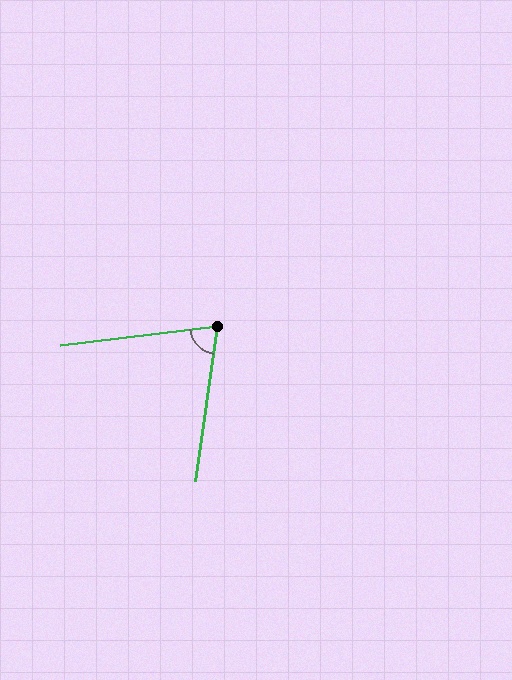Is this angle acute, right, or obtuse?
It is acute.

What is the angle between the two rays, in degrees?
Approximately 75 degrees.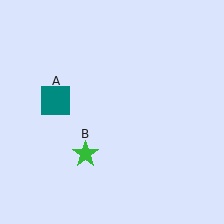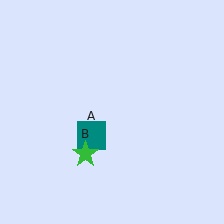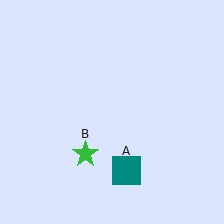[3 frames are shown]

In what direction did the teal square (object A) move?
The teal square (object A) moved down and to the right.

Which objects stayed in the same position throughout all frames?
Green star (object B) remained stationary.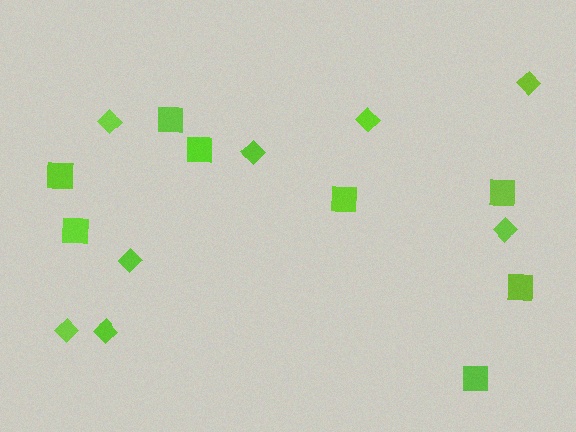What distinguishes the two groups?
There are 2 groups: one group of diamonds (8) and one group of squares (8).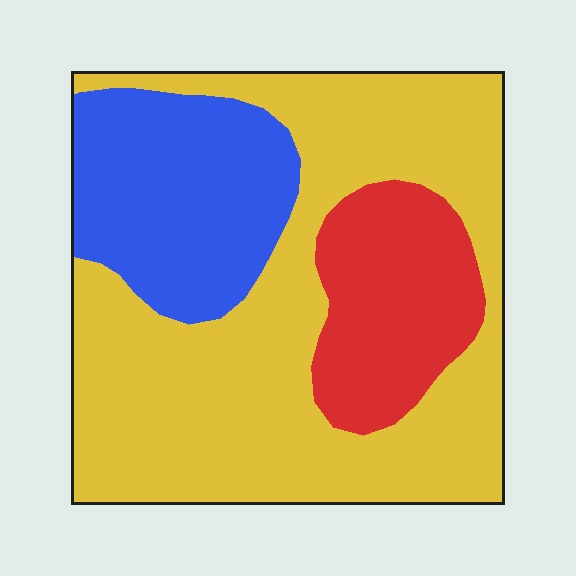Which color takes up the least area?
Red, at roughly 20%.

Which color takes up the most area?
Yellow, at roughly 60%.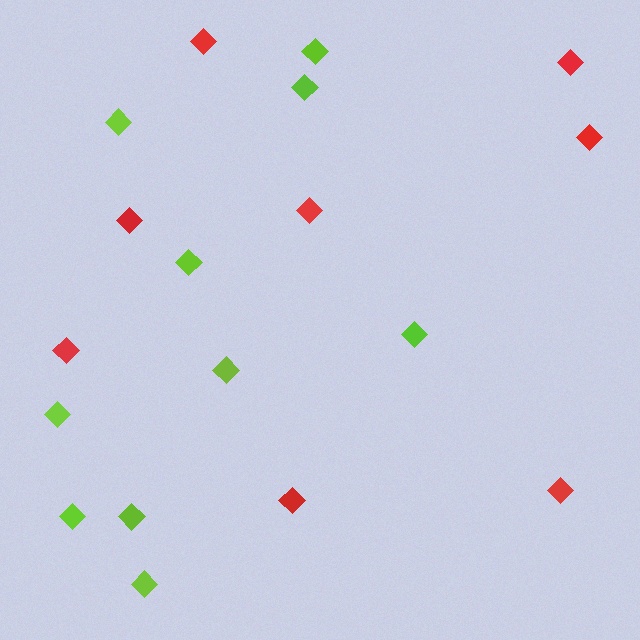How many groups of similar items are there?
There are 2 groups: one group of lime diamonds (10) and one group of red diamonds (8).